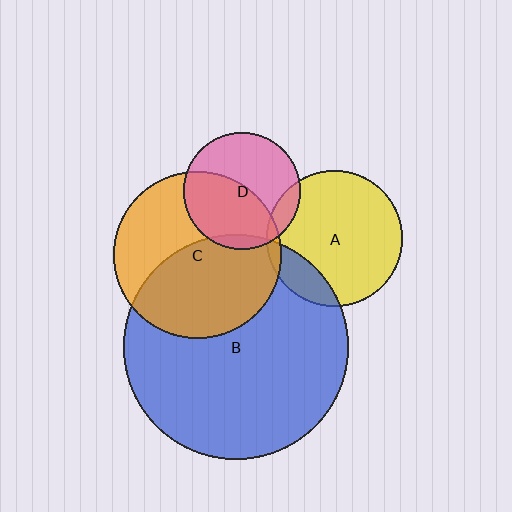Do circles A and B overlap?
Yes.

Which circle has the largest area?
Circle B (blue).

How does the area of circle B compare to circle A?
Approximately 2.7 times.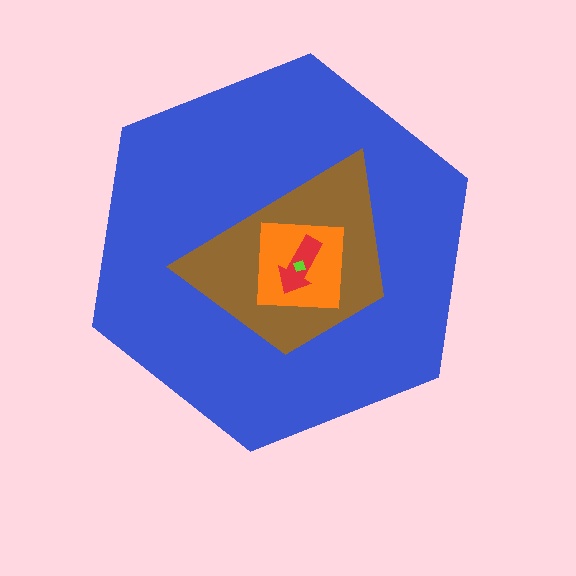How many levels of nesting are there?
5.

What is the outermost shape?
The blue hexagon.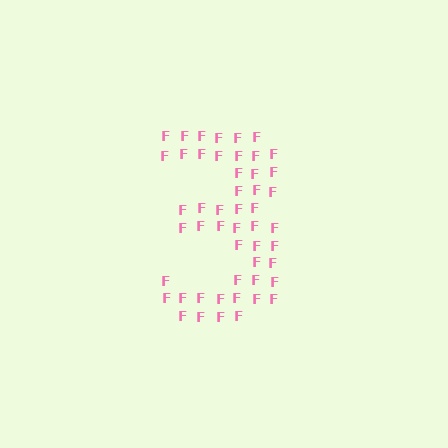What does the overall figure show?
The overall figure shows the digit 3.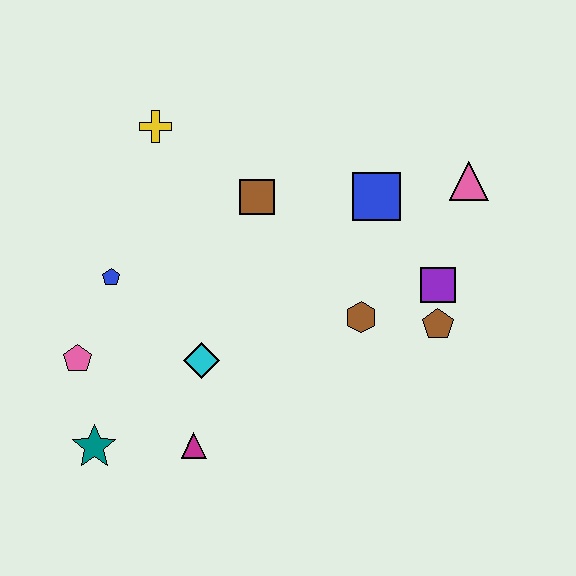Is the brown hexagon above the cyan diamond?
Yes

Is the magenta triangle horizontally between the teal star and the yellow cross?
No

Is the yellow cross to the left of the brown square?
Yes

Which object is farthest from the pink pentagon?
The pink triangle is farthest from the pink pentagon.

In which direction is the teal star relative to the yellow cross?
The teal star is below the yellow cross.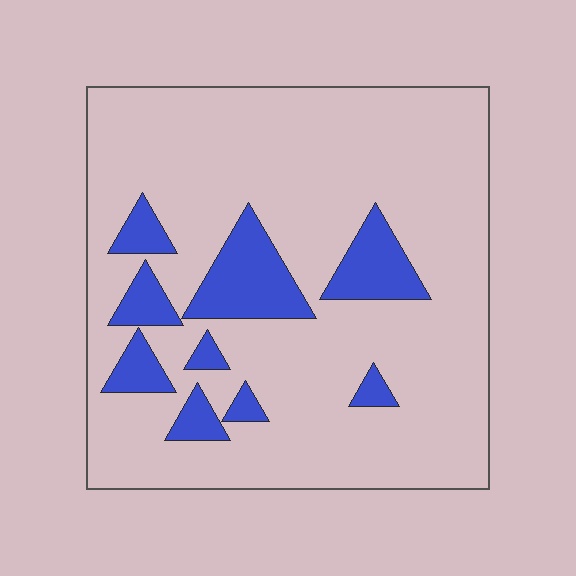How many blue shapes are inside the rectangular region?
9.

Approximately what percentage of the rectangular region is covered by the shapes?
Approximately 15%.